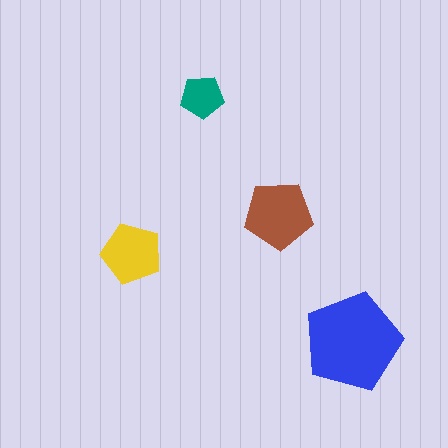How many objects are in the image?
There are 4 objects in the image.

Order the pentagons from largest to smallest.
the blue one, the brown one, the yellow one, the teal one.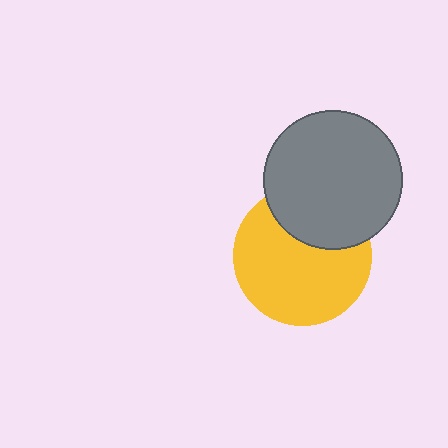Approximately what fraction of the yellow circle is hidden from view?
Roughly 30% of the yellow circle is hidden behind the gray circle.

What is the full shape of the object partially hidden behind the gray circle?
The partially hidden object is a yellow circle.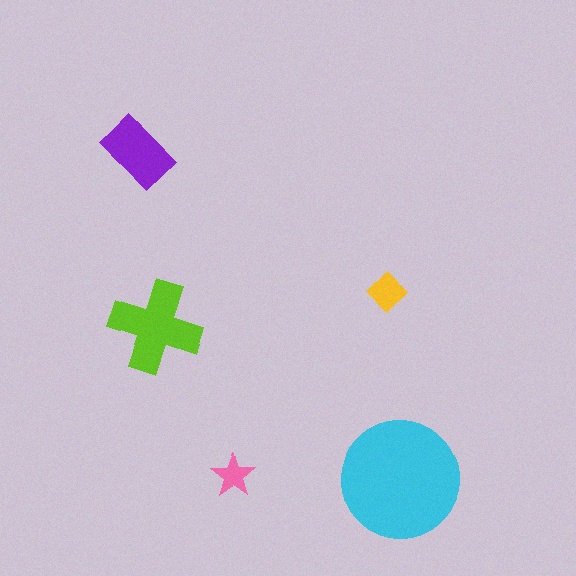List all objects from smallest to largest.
The pink star, the yellow diamond, the purple rectangle, the lime cross, the cyan circle.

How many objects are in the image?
There are 5 objects in the image.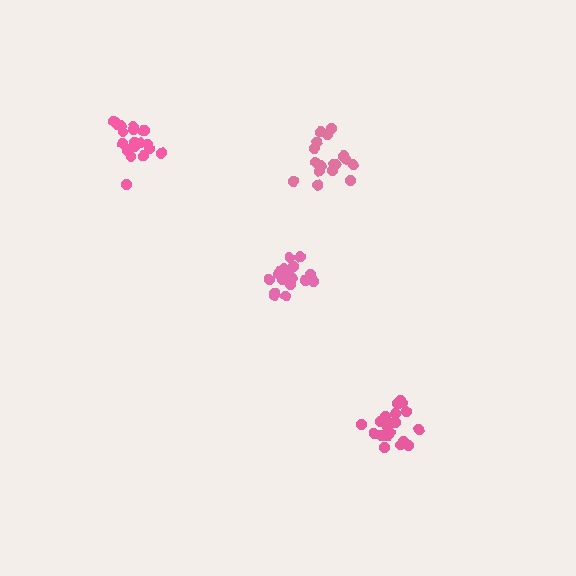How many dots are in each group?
Group 1: 17 dots, Group 2: 21 dots, Group 3: 19 dots, Group 4: 19 dots (76 total).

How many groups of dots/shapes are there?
There are 4 groups.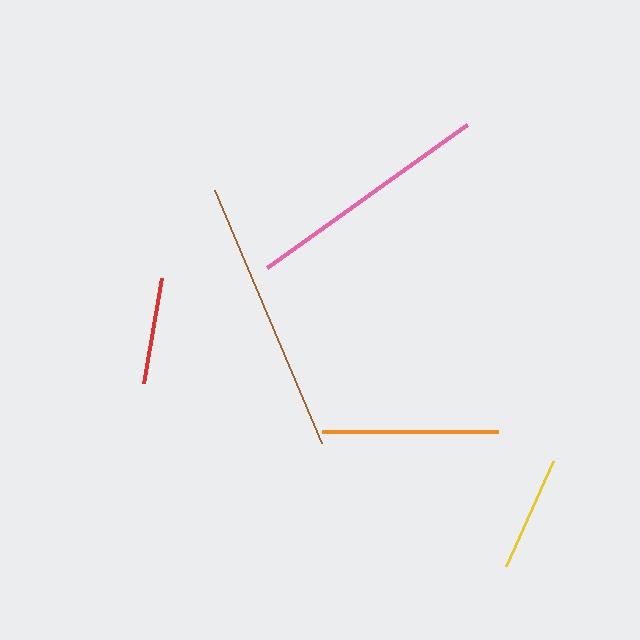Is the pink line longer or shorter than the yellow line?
The pink line is longer than the yellow line.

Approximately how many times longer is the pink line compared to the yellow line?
The pink line is approximately 2.1 times the length of the yellow line.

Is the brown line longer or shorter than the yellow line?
The brown line is longer than the yellow line.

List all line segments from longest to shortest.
From longest to shortest: brown, pink, orange, yellow, red.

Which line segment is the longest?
The brown line is the longest at approximately 275 pixels.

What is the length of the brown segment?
The brown segment is approximately 275 pixels long.